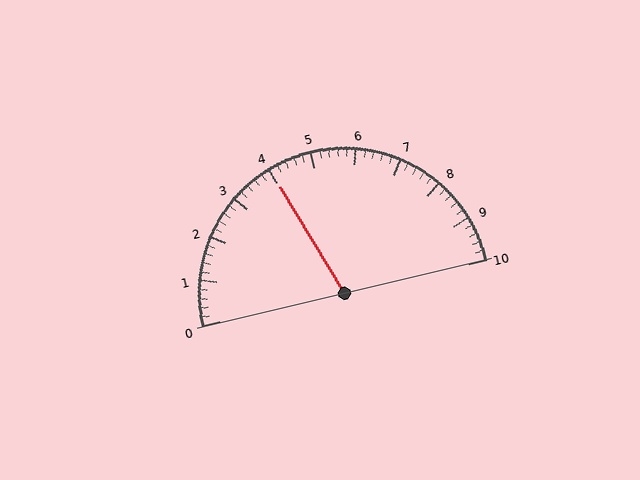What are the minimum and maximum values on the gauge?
The gauge ranges from 0 to 10.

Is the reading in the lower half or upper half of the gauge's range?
The reading is in the lower half of the range (0 to 10).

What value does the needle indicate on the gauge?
The needle indicates approximately 4.0.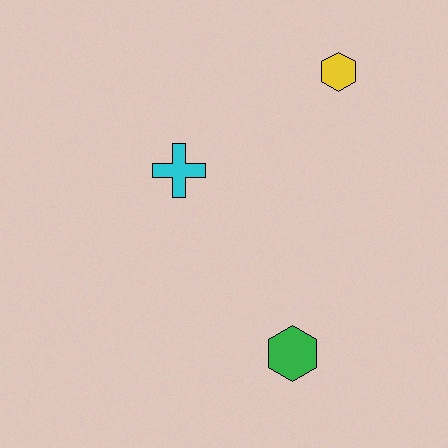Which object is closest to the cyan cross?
The yellow hexagon is closest to the cyan cross.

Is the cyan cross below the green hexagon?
No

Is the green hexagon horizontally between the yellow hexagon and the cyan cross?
Yes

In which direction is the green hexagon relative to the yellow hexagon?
The green hexagon is below the yellow hexagon.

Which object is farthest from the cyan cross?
The green hexagon is farthest from the cyan cross.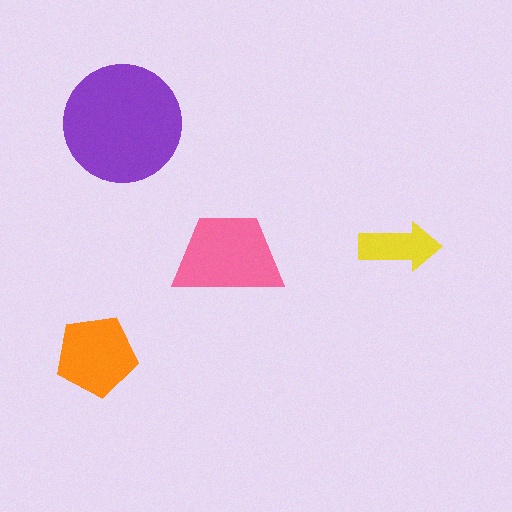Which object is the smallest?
The yellow arrow.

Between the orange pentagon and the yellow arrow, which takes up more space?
The orange pentagon.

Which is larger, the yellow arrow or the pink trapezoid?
The pink trapezoid.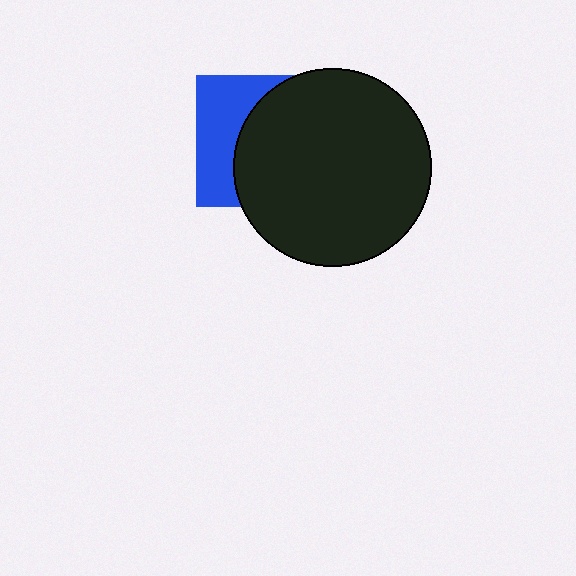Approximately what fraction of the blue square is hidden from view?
Roughly 62% of the blue square is hidden behind the black circle.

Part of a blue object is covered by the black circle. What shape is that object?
It is a square.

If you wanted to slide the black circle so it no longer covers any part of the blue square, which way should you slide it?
Slide it right — that is the most direct way to separate the two shapes.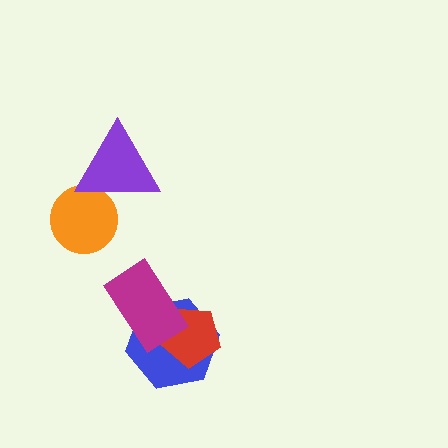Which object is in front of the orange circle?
The purple triangle is in front of the orange circle.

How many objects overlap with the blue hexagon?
2 objects overlap with the blue hexagon.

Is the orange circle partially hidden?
Yes, it is partially covered by another shape.